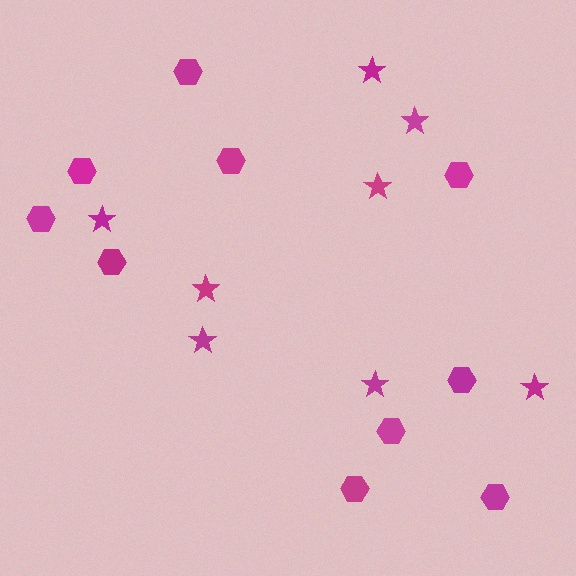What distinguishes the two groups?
There are 2 groups: one group of hexagons (10) and one group of stars (8).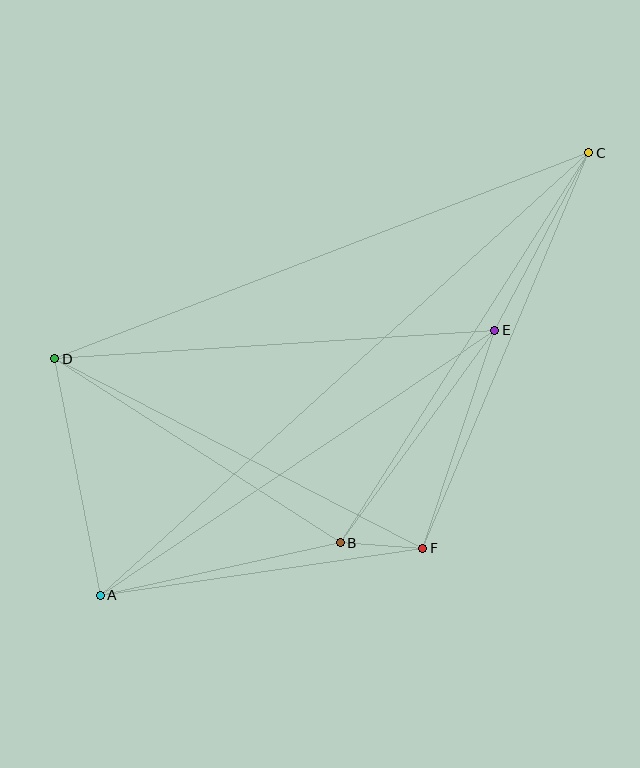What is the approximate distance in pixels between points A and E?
The distance between A and E is approximately 476 pixels.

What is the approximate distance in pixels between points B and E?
The distance between B and E is approximately 263 pixels.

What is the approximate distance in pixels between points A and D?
The distance between A and D is approximately 241 pixels.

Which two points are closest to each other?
Points B and F are closest to each other.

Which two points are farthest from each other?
Points A and C are farthest from each other.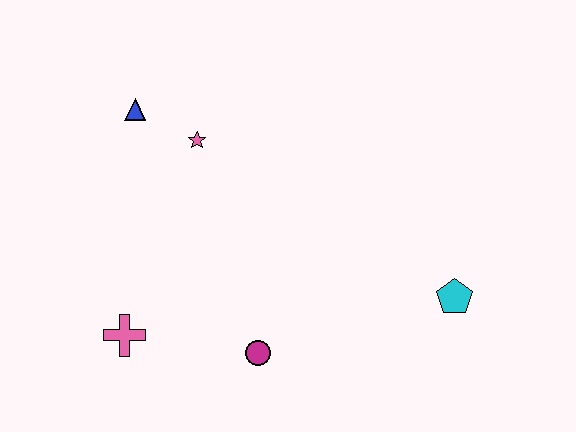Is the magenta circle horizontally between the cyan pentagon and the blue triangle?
Yes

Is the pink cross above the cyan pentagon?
No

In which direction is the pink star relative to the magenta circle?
The pink star is above the magenta circle.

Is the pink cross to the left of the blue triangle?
Yes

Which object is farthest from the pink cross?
The cyan pentagon is farthest from the pink cross.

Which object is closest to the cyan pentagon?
The magenta circle is closest to the cyan pentagon.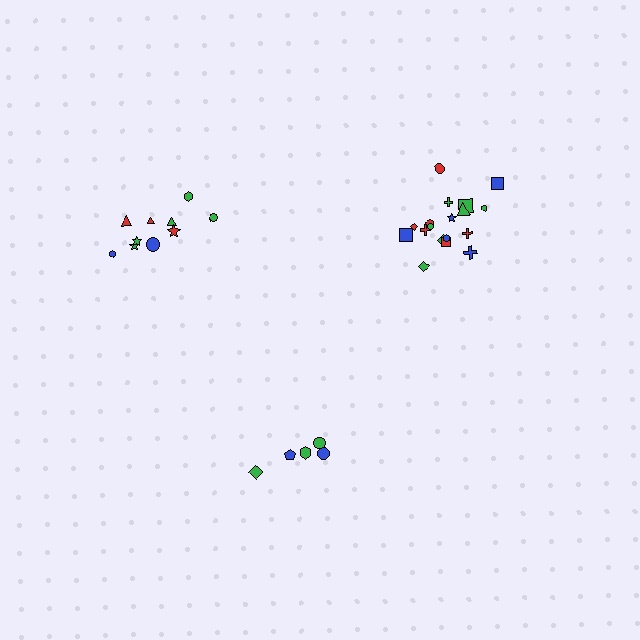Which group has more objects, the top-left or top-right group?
The top-right group.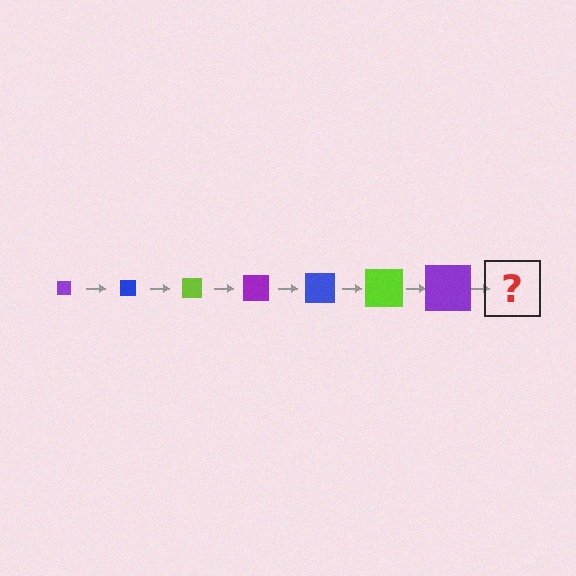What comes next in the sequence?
The next element should be a blue square, larger than the previous one.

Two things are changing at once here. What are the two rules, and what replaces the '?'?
The two rules are that the square grows larger each step and the color cycles through purple, blue, and lime. The '?' should be a blue square, larger than the previous one.